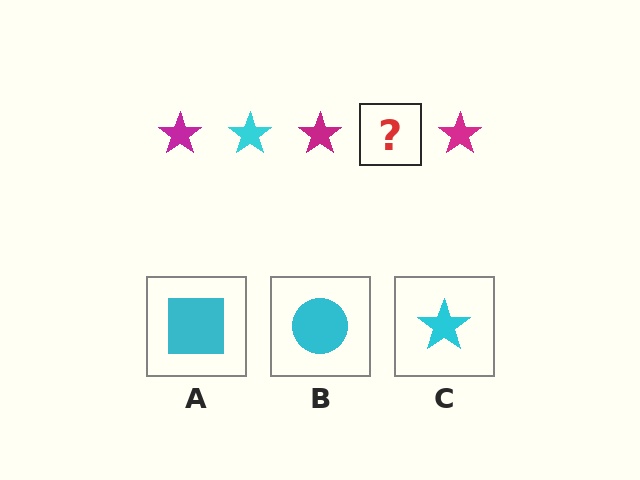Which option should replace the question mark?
Option C.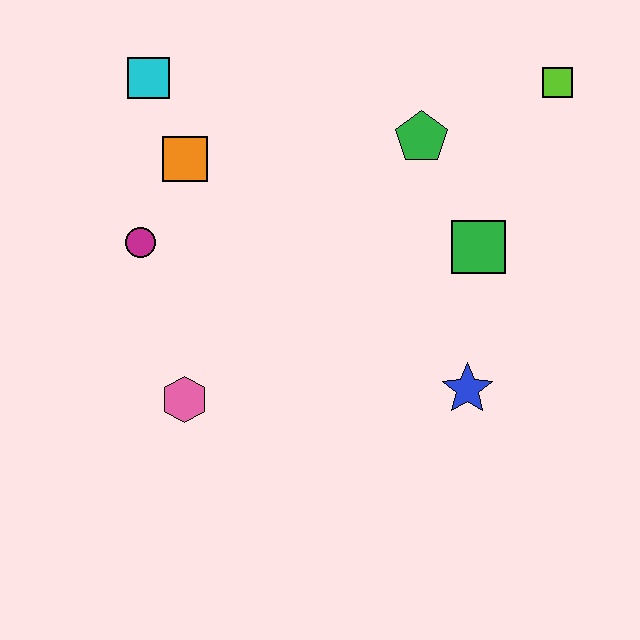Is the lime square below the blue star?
No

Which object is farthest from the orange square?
The lime square is farthest from the orange square.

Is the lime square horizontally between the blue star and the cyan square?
No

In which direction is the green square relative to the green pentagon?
The green square is below the green pentagon.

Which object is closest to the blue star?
The green square is closest to the blue star.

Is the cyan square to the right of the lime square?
No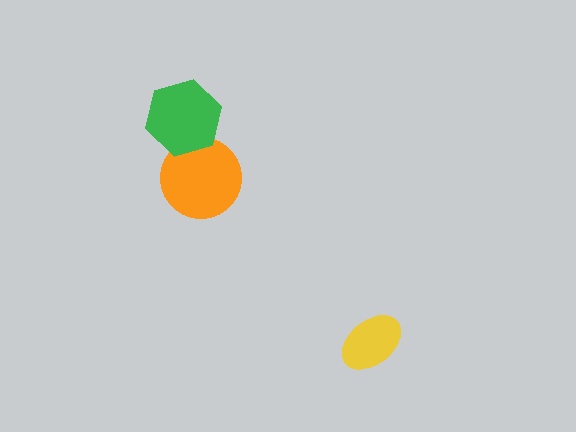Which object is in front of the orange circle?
The green hexagon is in front of the orange circle.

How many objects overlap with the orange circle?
1 object overlaps with the orange circle.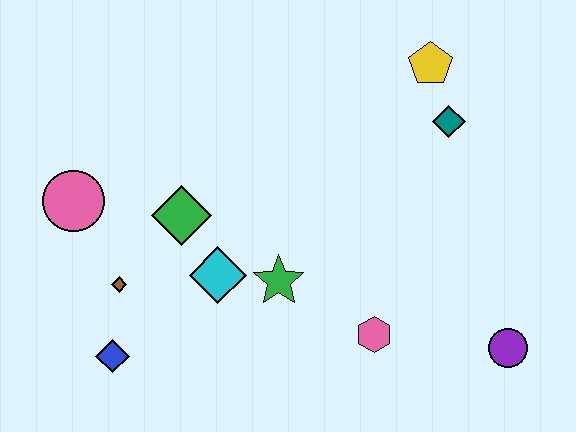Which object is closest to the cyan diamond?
The green star is closest to the cyan diamond.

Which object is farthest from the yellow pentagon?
The blue diamond is farthest from the yellow pentagon.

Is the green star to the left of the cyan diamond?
No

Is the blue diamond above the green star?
No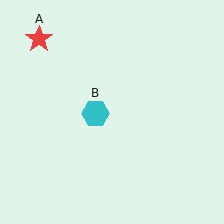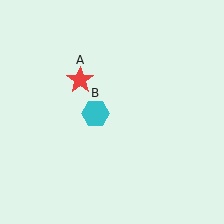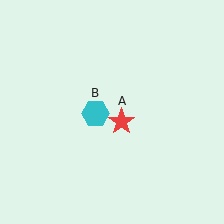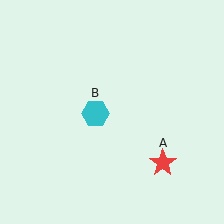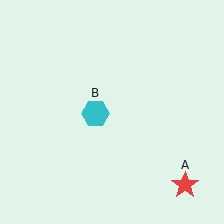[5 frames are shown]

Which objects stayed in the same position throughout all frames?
Cyan hexagon (object B) remained stationary.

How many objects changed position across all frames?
1 object changed position: red star (object A).